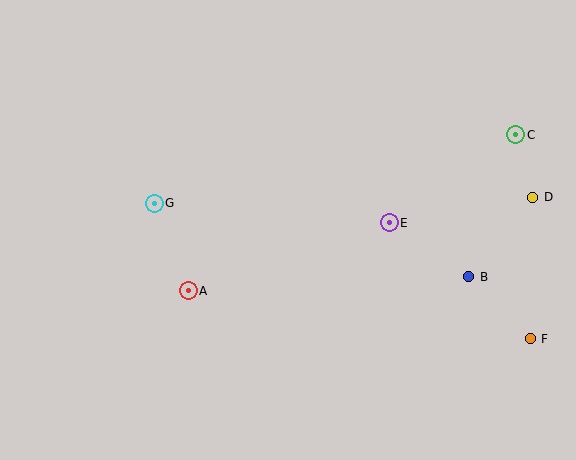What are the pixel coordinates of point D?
Point D is at (533, 197).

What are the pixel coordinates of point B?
Point B is at (469, 277).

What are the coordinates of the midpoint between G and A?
The midpoint between G and A is at (171, 247).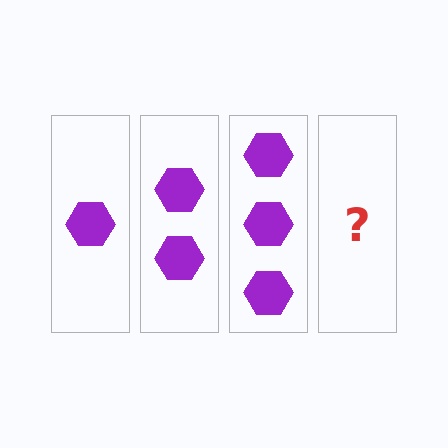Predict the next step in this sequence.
The next step is 4 hexagons.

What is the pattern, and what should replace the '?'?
The pattern is that each step adds one more hexagon. The '?' should be 4 hexagons.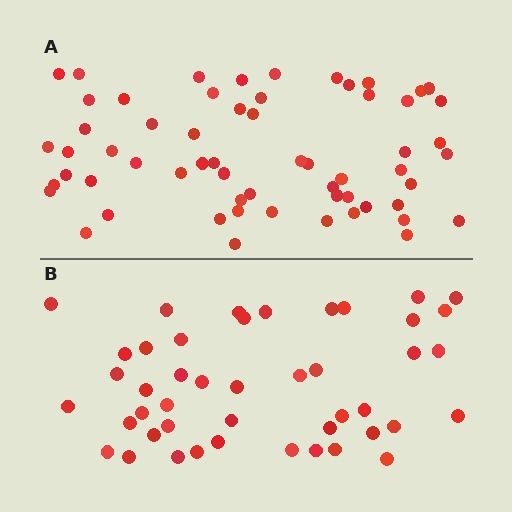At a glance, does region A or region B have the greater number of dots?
Region A (the top region) has more dots.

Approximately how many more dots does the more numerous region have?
Region A has approximately 15 more dots than region B.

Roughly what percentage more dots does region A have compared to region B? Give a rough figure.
About 35% more.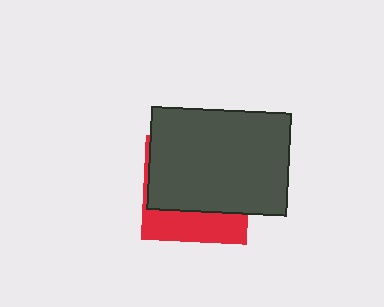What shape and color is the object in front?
The object in front is a dark gray rectangle.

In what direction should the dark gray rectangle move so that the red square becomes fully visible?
The dark gray rectangle should move up. That is the shortest direction to clear the overlap and leave the red square fully visible.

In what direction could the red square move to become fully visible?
The red square could move down. That would shift it out from behind the dark gray rectangle entirely.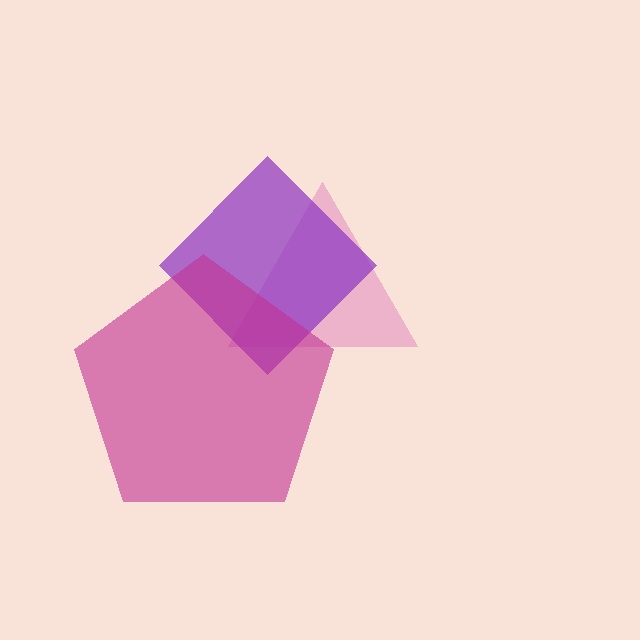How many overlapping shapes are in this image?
There are 3 overlapping shapes in the image.